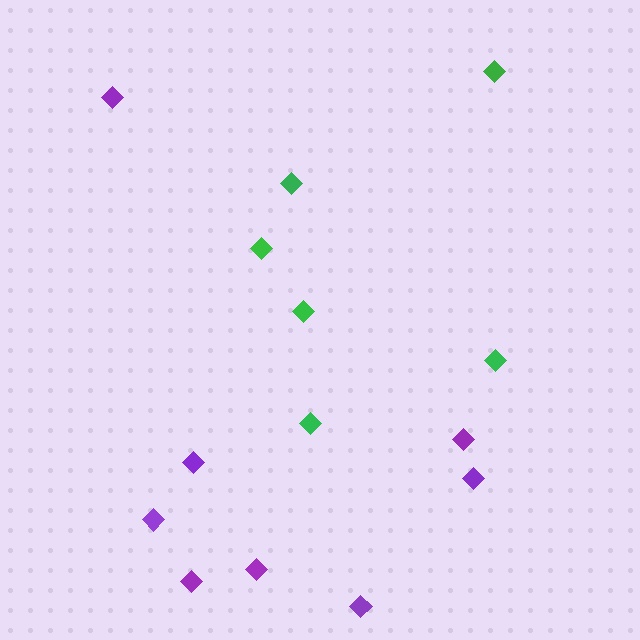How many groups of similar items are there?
There are 2 groups: one group of purple diamonds (8) and one group of green diamonds (6).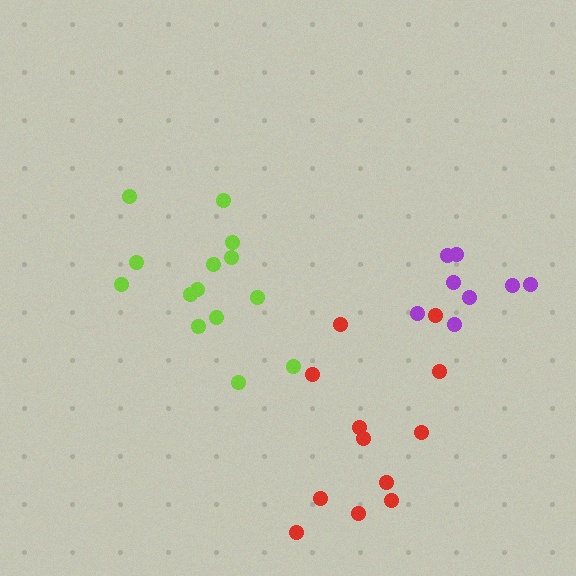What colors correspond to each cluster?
The clusters are colored: lime, purple, red.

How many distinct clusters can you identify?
There are 3 distinct clusters.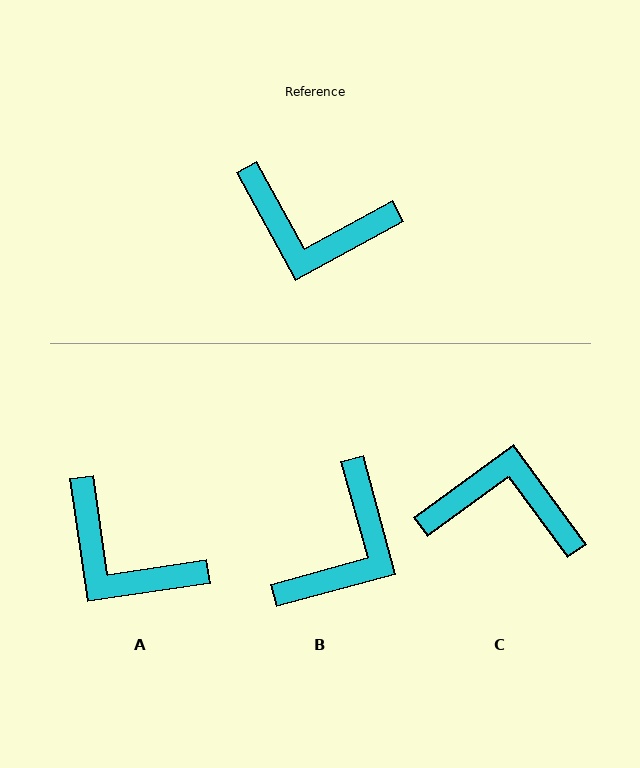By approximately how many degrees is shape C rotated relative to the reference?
Approximately 172 degrees clockwise.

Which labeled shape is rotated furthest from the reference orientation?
C, about 172 degrees away.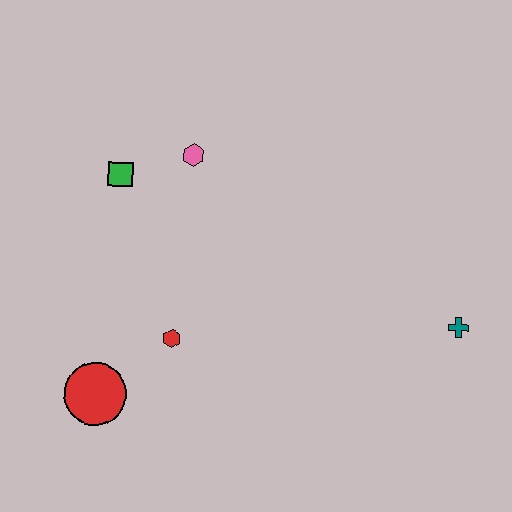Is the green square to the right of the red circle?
Yes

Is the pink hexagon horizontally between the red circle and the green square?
No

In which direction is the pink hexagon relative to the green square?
The pink hexagon is to the right of the green square.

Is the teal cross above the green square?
No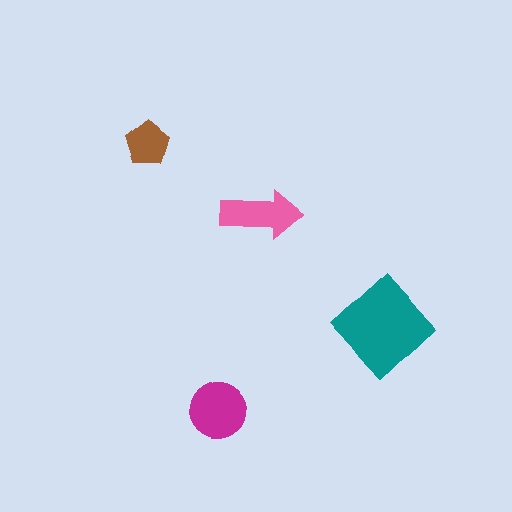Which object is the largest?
The teal diamond.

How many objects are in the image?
There are 4 objects in the image.